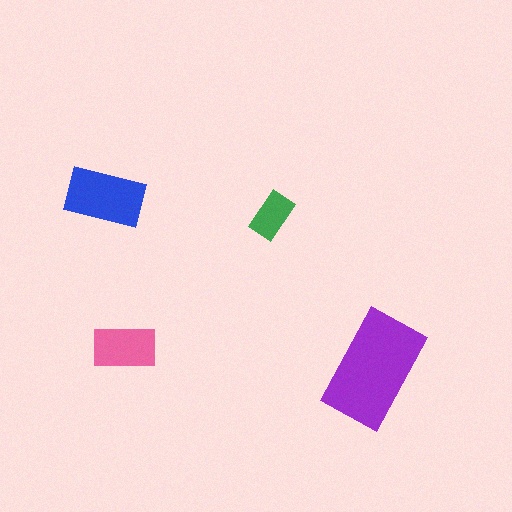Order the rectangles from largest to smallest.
the purple one, the blue one, the pink one, the green one.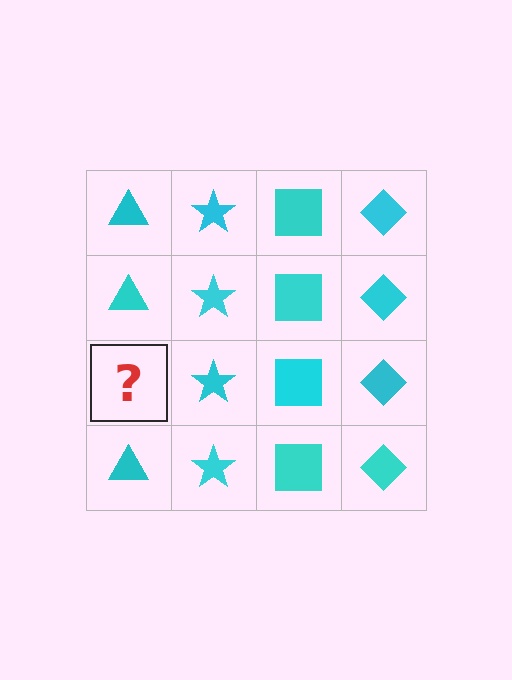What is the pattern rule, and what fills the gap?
The rule is that each column has a consistent shape. The gap should be filled with a cyan triangle.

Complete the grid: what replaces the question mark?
The question mark should be replaced with a cyan triangle.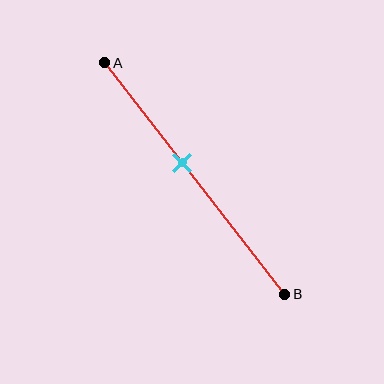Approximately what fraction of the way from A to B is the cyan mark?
The cyan mark is approximately 45% of the way from A to B.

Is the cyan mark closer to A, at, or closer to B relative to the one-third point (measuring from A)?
The cyan mark is closer to point B than the one-third point of segment AB.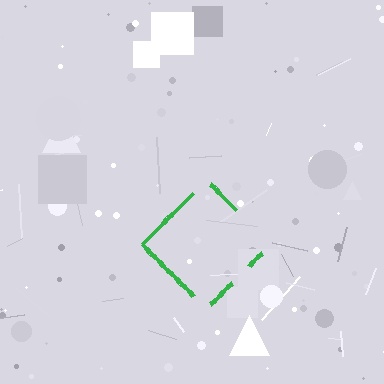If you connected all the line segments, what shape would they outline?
They would outline a diamond.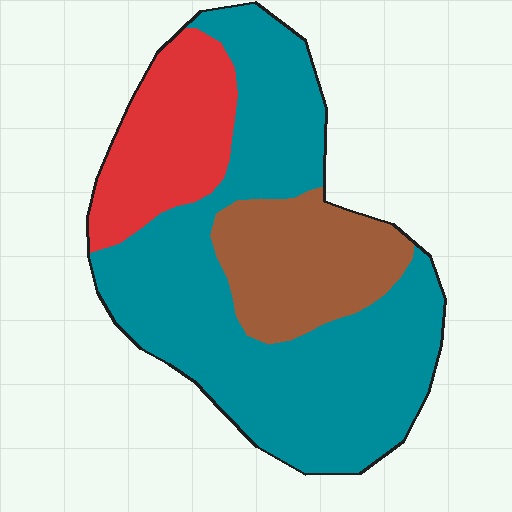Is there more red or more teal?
Teal.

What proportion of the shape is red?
Red takes up about one fifth (1/5) of the shape.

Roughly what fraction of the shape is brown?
Brown takes up between a sixth and a third of the shape.